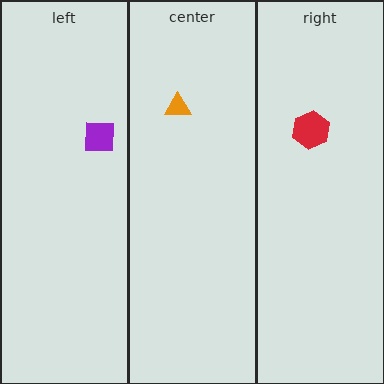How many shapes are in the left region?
1.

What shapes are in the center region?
The orange triangle.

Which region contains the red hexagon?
The right region.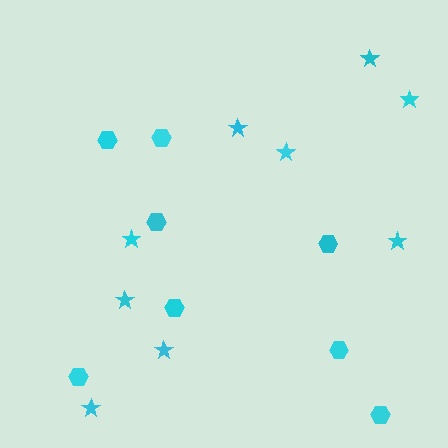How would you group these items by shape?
There are 2 groups: one group of stars (9) and one group of hexagons (8).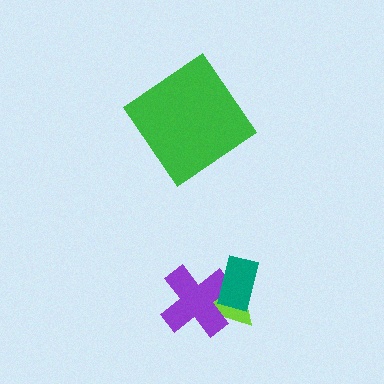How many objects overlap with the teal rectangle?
2 objects overlap with the teal rectangle.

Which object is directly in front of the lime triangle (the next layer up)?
The purple cross is directly in front of the lime triangle.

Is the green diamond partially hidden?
No, no other shape covers it.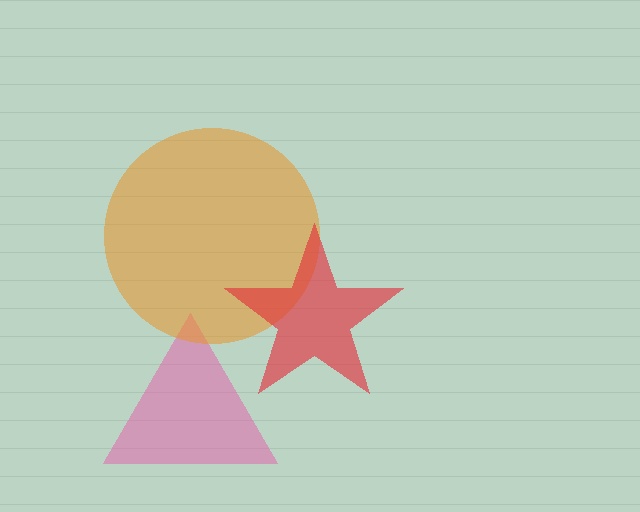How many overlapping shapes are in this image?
There are 3 overlapping shapes in the image.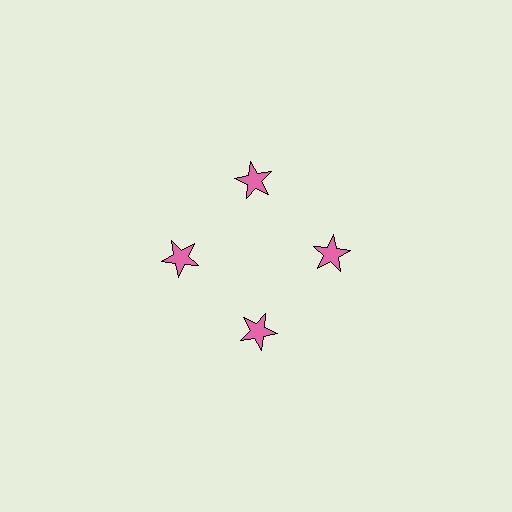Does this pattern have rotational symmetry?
Yes, this pattern has 4-fold rotational symmetry. It looks the same after rotating 90 degrees around the center.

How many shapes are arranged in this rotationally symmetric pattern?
There are 4 shapes, arranged in 4 groups of 1.